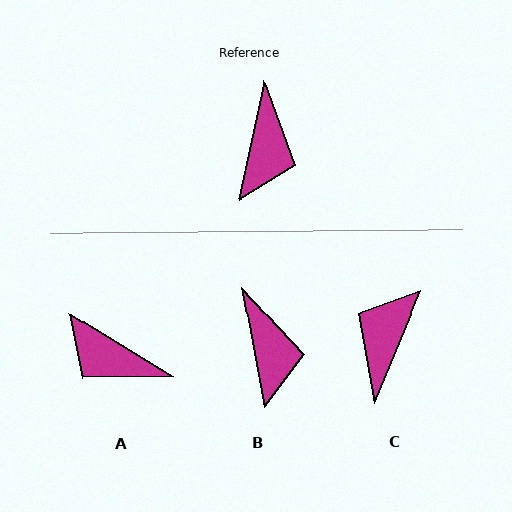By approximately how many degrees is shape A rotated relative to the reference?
Approximately 109 degrees clockwise.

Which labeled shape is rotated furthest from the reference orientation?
C, about 170 degrees away.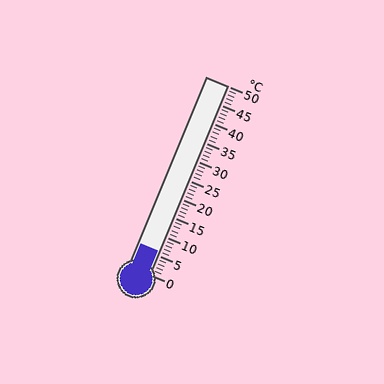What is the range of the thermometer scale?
The thermometer scale ranges from 0°C to 50°C.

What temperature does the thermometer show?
The thermometer shows approximately 6°C.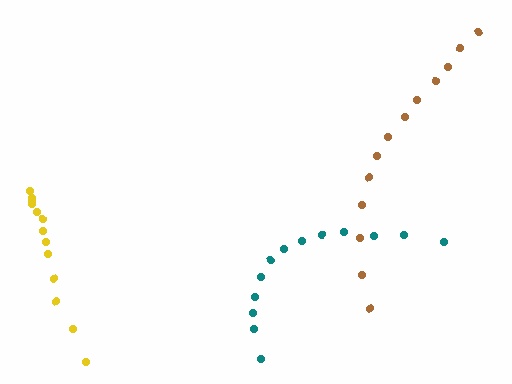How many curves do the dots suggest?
There are 3 distinct paths.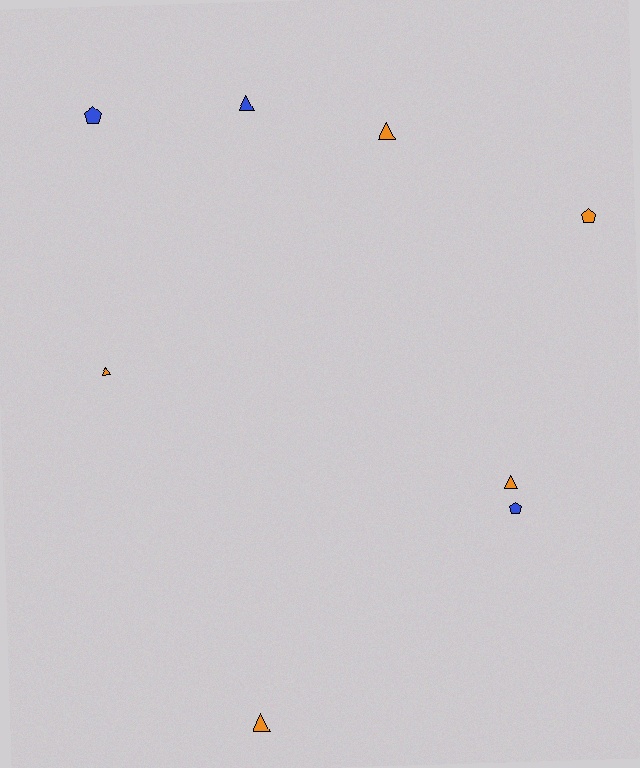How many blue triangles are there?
There is 1 blue triangle.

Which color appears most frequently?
Orange, with 5 objects.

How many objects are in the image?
There are 8 objects.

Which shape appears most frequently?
Triangle, with 5 objects.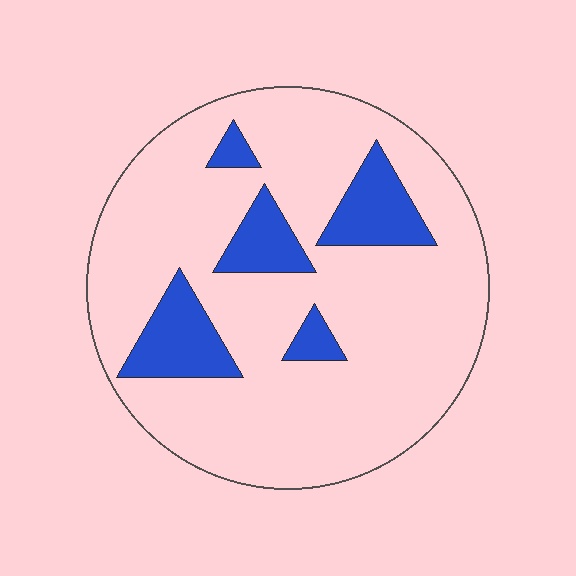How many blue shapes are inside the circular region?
5.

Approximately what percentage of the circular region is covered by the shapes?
Approximately 15%.